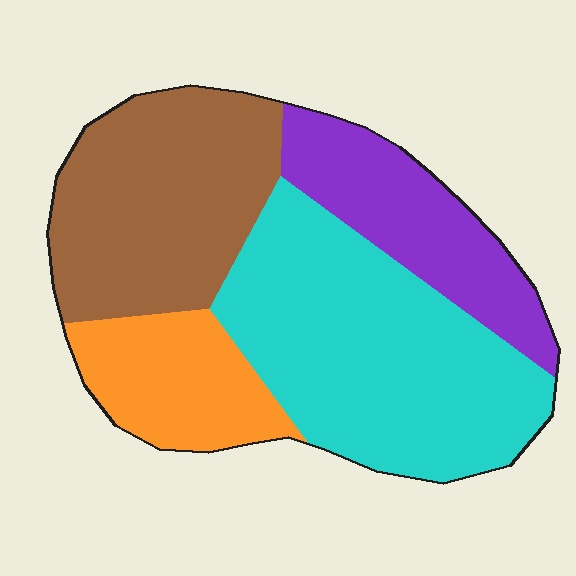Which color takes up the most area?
Cyan, at roughly 40%.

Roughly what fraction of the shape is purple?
Purple covers around 20% of the shape.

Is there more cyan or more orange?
Cyan.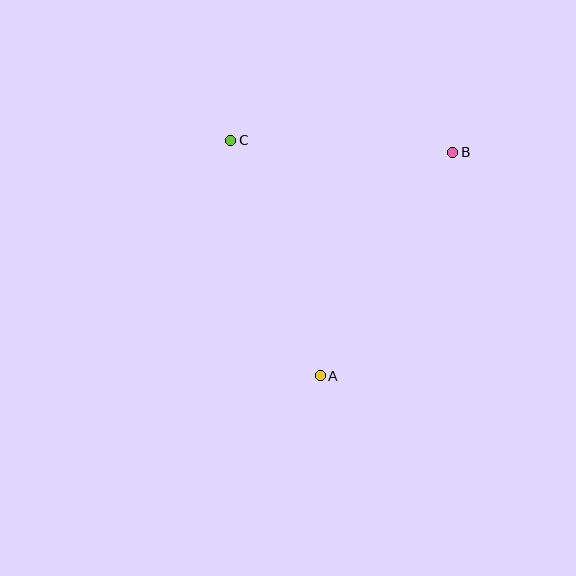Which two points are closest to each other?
Points B and C are closest to each other.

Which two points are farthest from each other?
Points A and B are farthest from each other.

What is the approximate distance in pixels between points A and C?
The distance between A and C is approximately 252 pixels.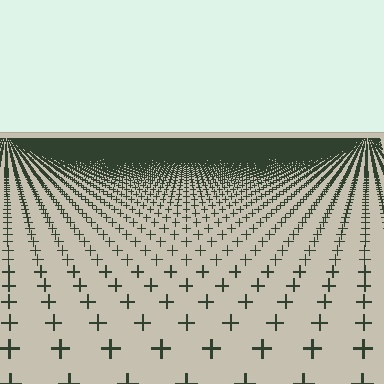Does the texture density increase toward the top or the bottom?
Density increases toward the top.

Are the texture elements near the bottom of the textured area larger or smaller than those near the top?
Larger. Near the bottom, elements are closer to the viewer and appear at a bigger on-screen size.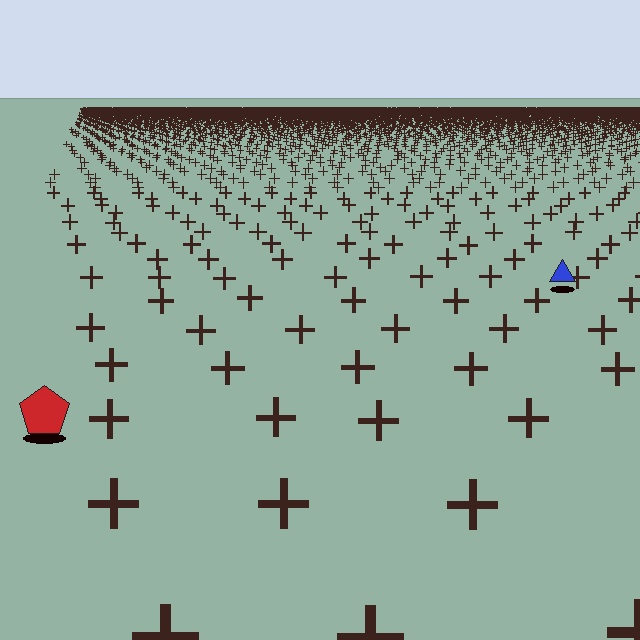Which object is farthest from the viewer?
The blue triangle is farthest from the viewer. It appears smaller and the ground texture around it is denser.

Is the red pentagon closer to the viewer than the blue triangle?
Yes. The red pentagon is closer — you can tell from the texture gradient: the ground texture is coarser near it.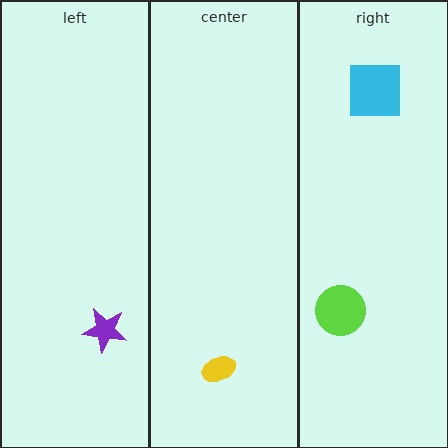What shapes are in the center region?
The yellow ellipse.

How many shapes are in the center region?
1.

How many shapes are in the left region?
1.